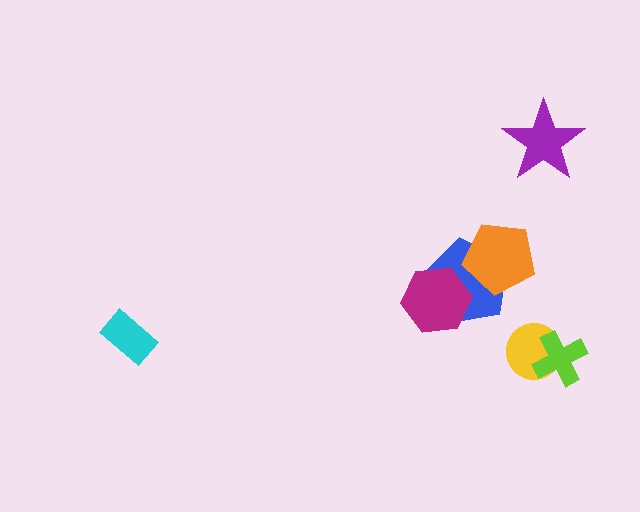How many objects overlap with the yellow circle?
1 object overlaps with the yellow circle.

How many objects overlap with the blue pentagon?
2 objects overlap with the blue pentagon.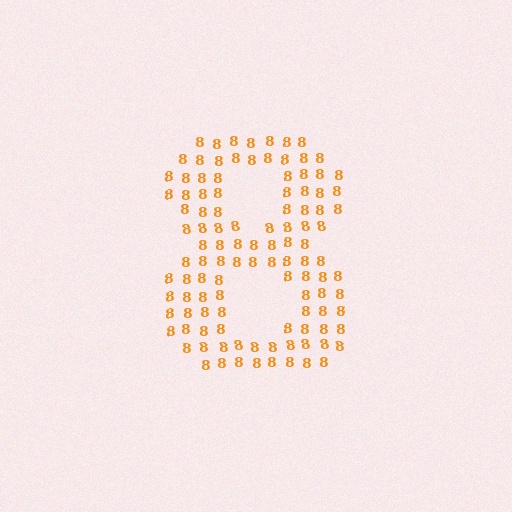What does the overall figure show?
The overall figure shows the digit 8.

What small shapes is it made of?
It is made of small digit 8's.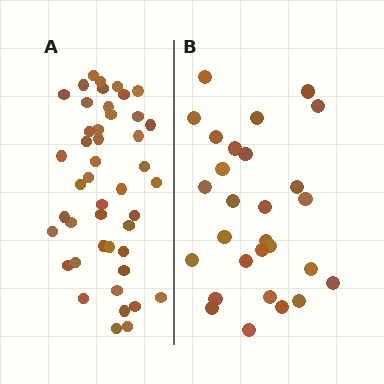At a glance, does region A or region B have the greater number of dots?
Region A (the left region) has more dots.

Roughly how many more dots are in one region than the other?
Region A has approximately 15 more dots than region B.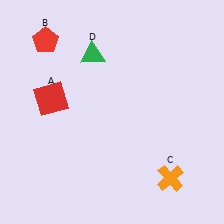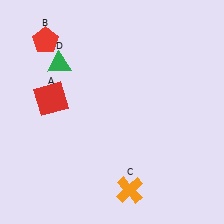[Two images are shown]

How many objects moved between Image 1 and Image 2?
2 objects moved between the two images.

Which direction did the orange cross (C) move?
The orange cross (C) moved left.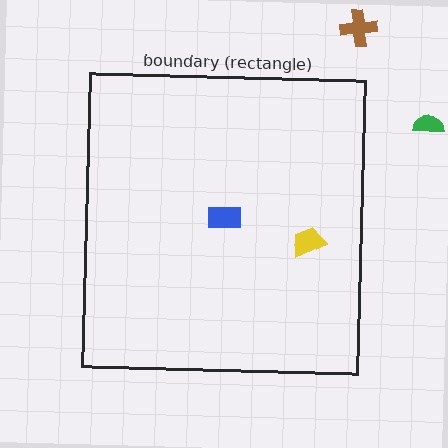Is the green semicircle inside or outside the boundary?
Outside.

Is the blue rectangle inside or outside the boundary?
Inside.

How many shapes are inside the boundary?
2 inside, 2 outside.